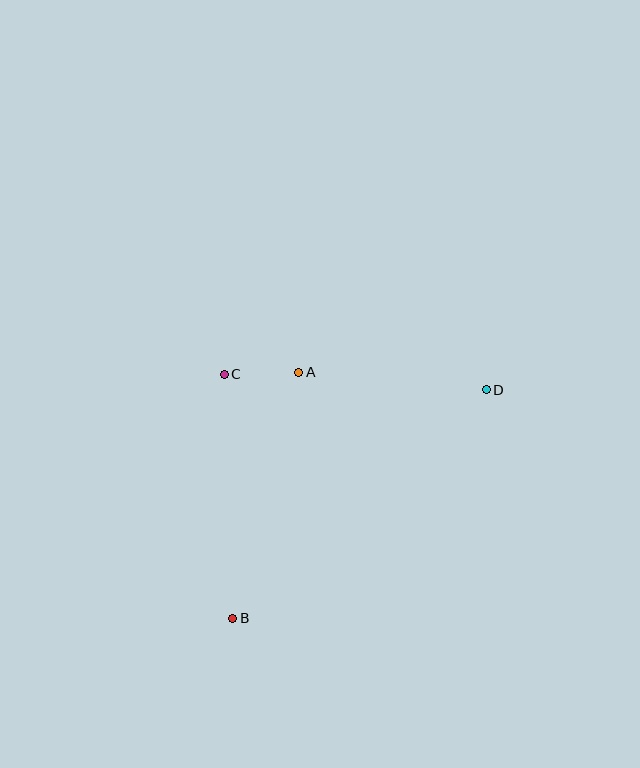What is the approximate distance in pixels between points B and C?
The distance between B and C is approximately 244 pixels.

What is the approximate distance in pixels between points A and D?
The distance between A and D is approximately 188 pixels.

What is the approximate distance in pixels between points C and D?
The distance between C and D is approximately 262 pixels.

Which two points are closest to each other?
Points A and C are closest to each other.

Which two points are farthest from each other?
Points B and D are farthest from each other.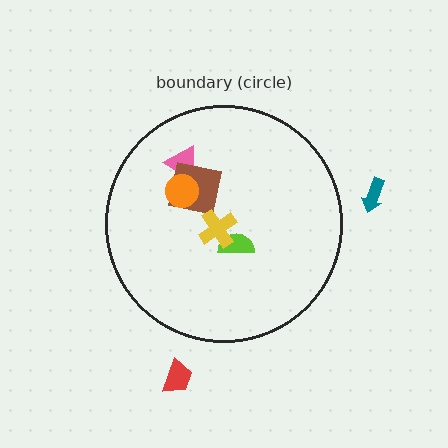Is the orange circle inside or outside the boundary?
Inside.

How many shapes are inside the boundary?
5 inside, 2 outside.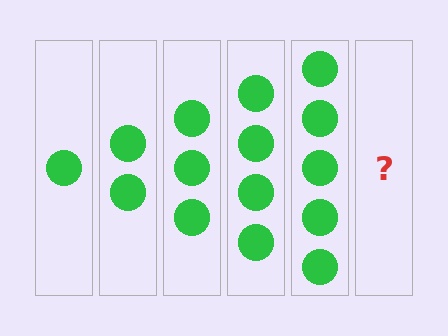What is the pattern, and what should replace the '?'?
The pattern is that each step adds one more circle. The '?' should be 6 circles.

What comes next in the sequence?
The next element should be 6 circles.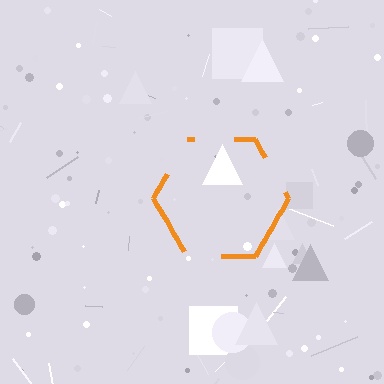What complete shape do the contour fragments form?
The contour fragments form a hexagon.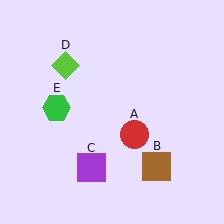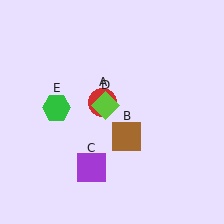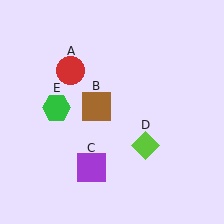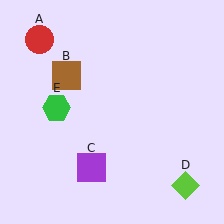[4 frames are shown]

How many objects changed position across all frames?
3 objects changed position: red circle (object A), brown square (object B), lime diamond (object D).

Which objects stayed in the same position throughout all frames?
Purple square (object C) and green hexagon (object E) remained stationary.